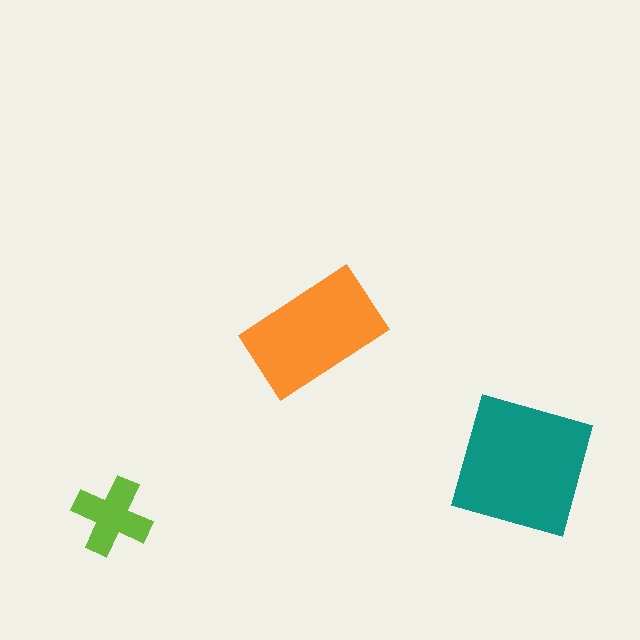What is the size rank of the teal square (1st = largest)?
1st.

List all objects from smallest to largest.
The lime cross, the orange rectangle, the teal square.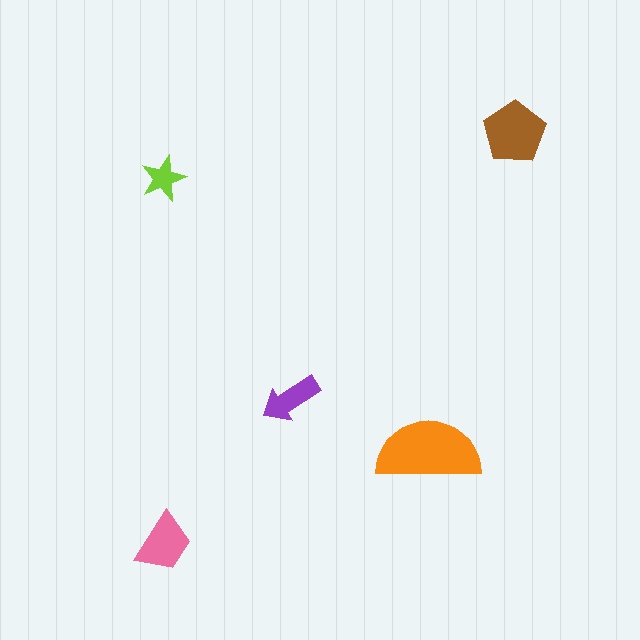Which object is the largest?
The orange semicircle.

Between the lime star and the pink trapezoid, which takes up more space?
The pink trapezoid.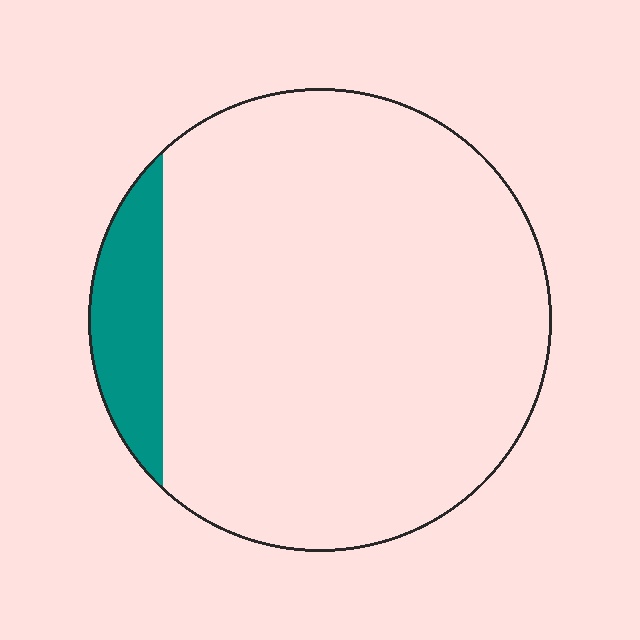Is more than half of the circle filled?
No.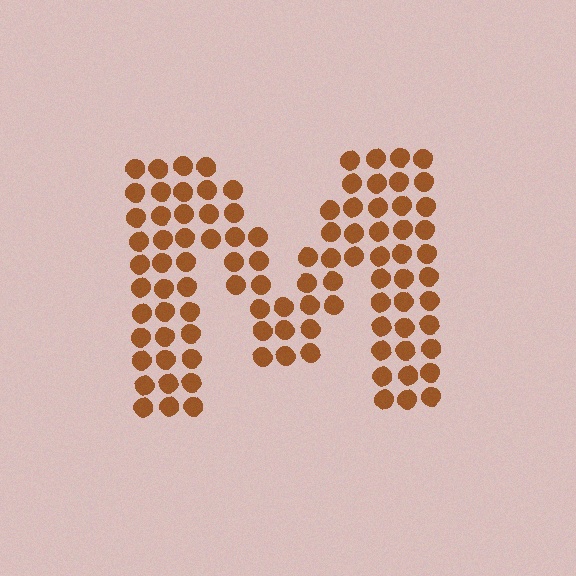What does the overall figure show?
The overall figure shows the letter M.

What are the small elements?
The small elements are circles.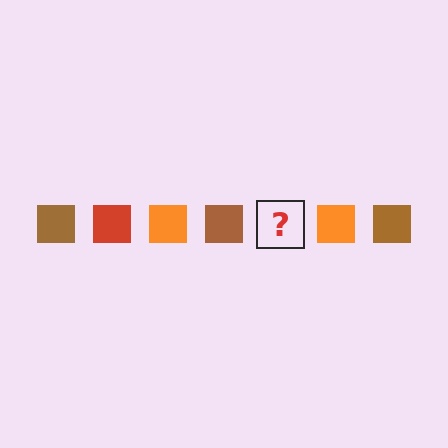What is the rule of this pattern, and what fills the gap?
The rule is that the pattern cycles through brown, red, orange squares. The gap should be filled with a red square.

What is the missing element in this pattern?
The missing element is a red square.